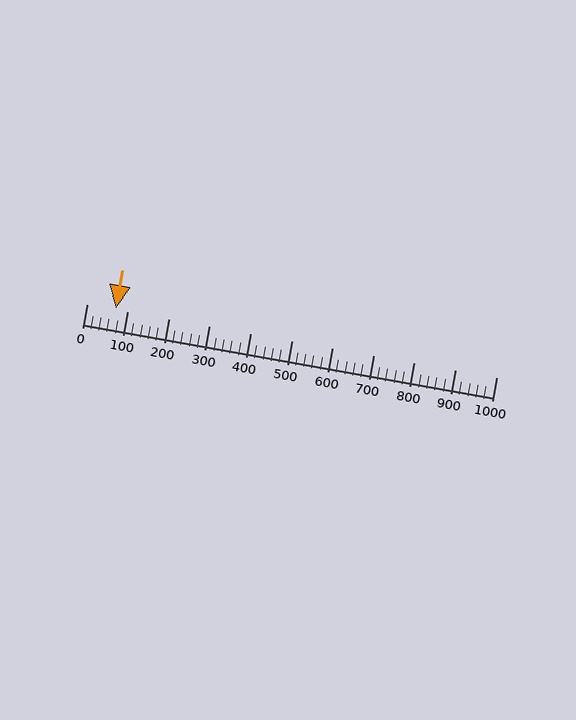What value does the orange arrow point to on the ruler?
The orange arrow points to approximately 70.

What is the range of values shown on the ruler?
The ruler shows values from 0 to 1000.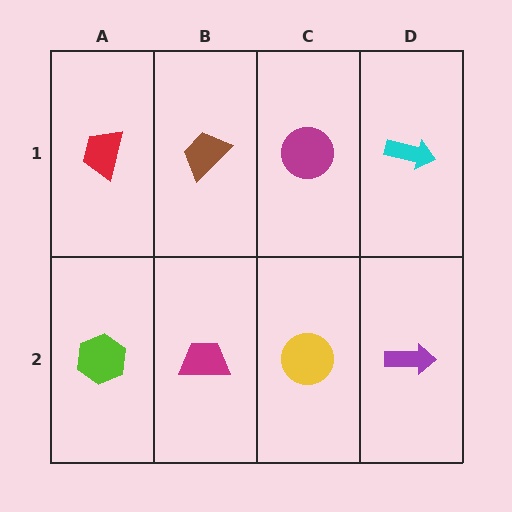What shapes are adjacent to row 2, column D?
A cyan arrow (row 1, column D), a yellow circle (row 2, column C).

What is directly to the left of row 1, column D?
A magenta circle.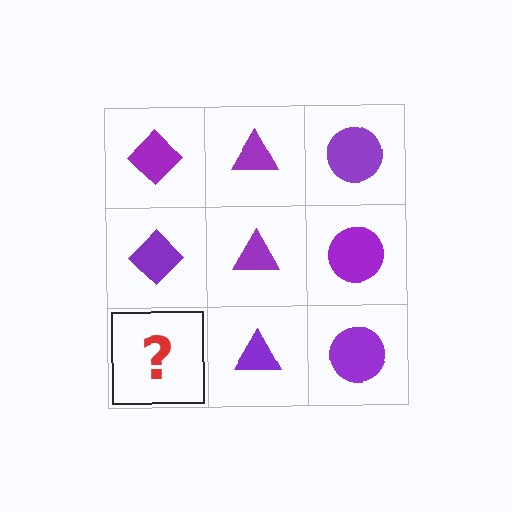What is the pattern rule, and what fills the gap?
The rule is that each column has a consistent shape. The gap should be filled with a purple diamond.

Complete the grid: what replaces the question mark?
The question mark should be replaced with a purple diamond.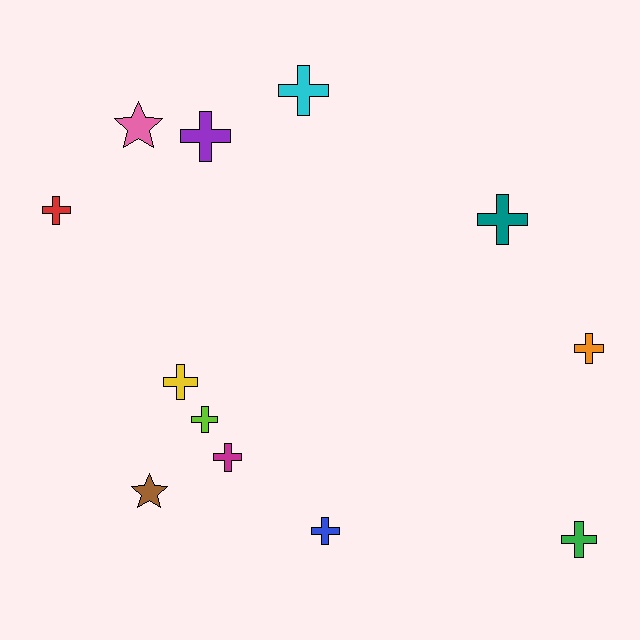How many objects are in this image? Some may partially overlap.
There are 12 objects.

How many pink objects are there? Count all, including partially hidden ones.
There is 1 pink object.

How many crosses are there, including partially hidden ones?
There are 10 crosses.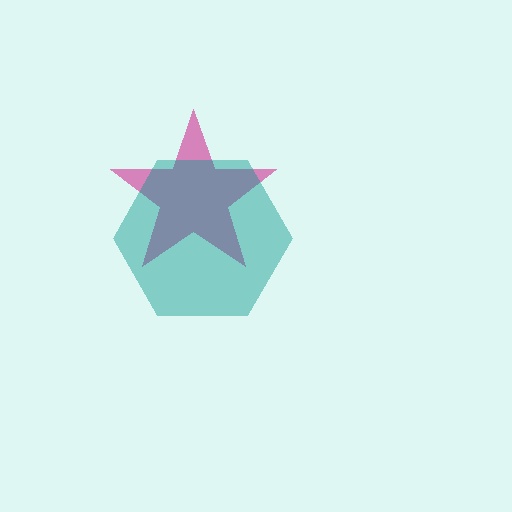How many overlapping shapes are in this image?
There are 2 overlapping shapes in the image.